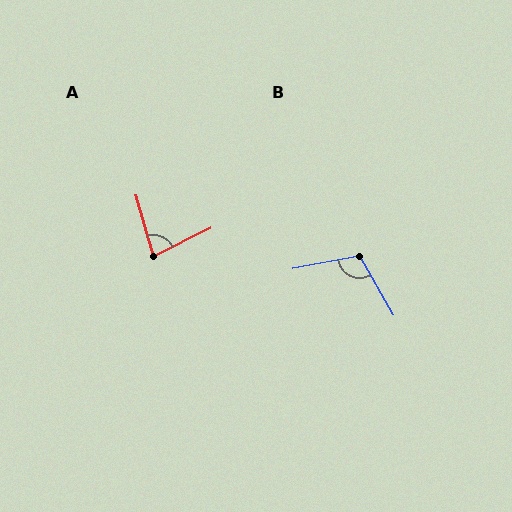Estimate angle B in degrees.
Approximately 109 degrees.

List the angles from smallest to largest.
A (80°), B (109°).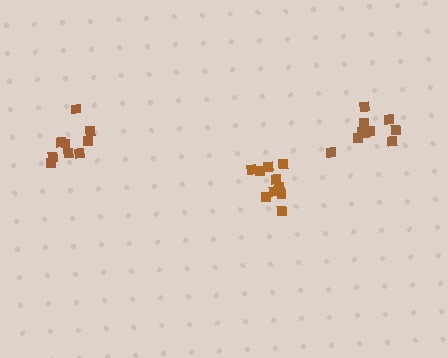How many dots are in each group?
Group 1: 10 dots, Group 2: 10 dots, Group 3: 9 dots (29 total).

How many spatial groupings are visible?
There are 3 spatial groupings.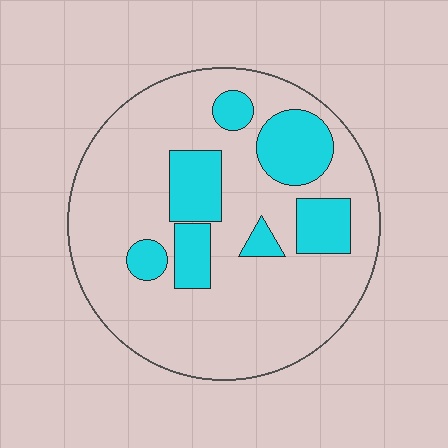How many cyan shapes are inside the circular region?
7.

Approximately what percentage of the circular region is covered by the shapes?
Approximately 25%.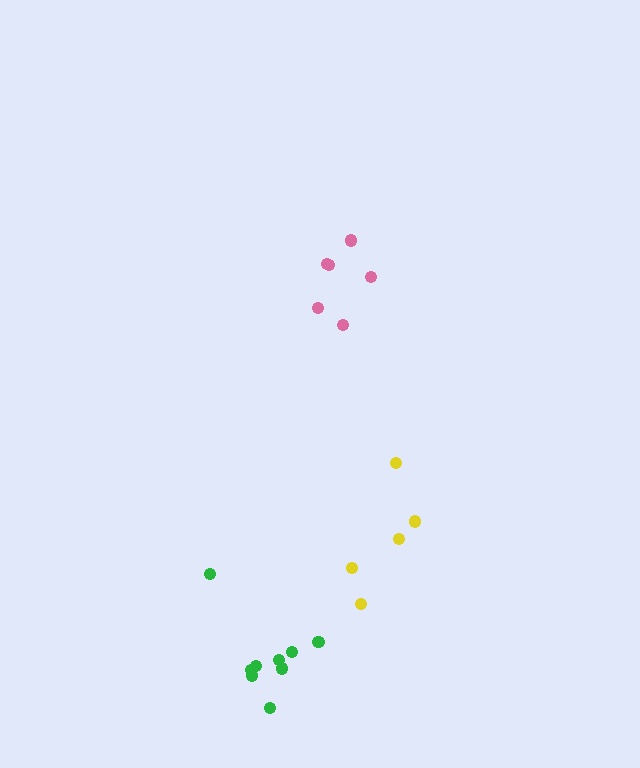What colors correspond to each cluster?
The clusters are colored: yellow, pink, green.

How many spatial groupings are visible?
There are 3 spatial groupings.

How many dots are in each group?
Group 1: 5 dots, Group 2: 6 dots, Group 3: 9 dots (20 total).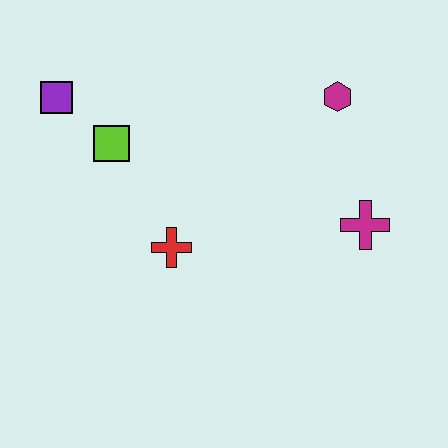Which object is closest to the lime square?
The purple square is closest to the lime square.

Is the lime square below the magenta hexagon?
Yes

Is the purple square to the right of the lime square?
No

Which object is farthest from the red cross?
The magenta hexagon is farthest from the red cross.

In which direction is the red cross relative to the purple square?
The red cross is below the purple square.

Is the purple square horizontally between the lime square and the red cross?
No